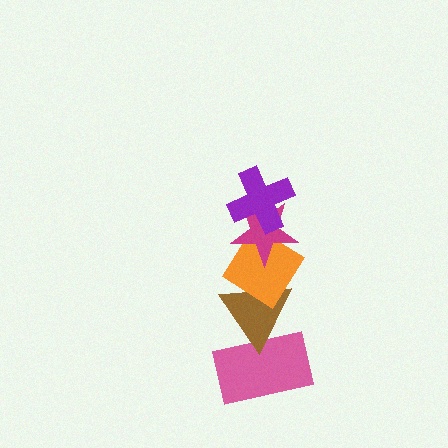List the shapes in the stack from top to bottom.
From top to bottom: the purple cross, the magenta star, the orange diamond, the brown triangle, the pink rectangle.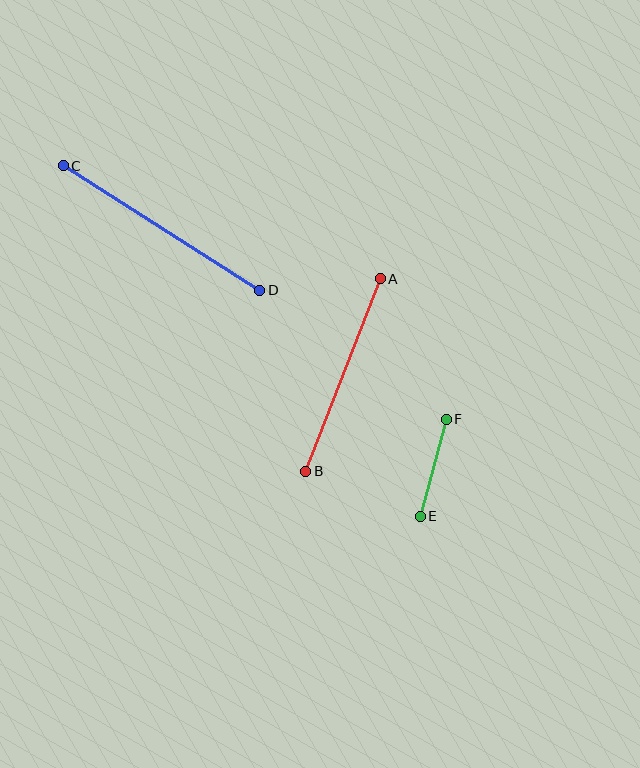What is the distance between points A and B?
The distance is approximately 206 pixels.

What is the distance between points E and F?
The distance is approximately 101 pixels.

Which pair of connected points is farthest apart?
Points C and D are farthest apart.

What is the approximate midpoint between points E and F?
The midpoint is at approximately (433, 468) pixels.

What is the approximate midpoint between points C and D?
The midpoint is at approximately (161, 228) pixels.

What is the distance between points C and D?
The distance is approximately 233 pixels.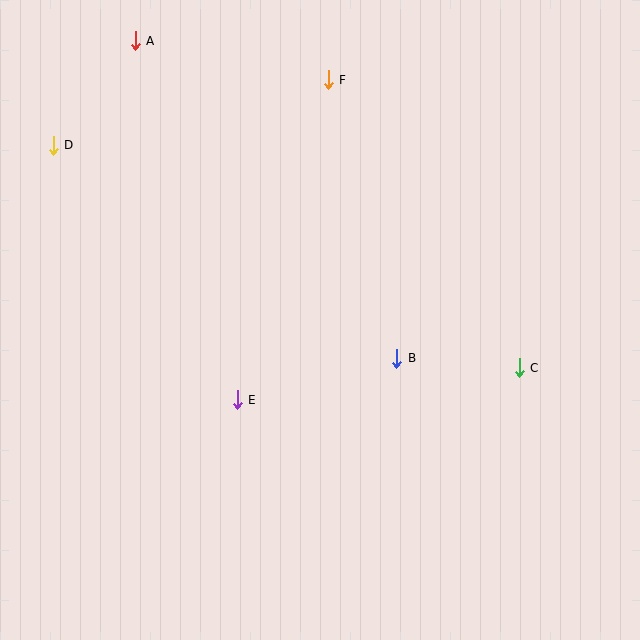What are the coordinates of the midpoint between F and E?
The midpoint between F and E is at (283, 240).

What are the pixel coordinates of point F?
Point F is at (328, 80).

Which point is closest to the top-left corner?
Point A is closest to the top-left corner.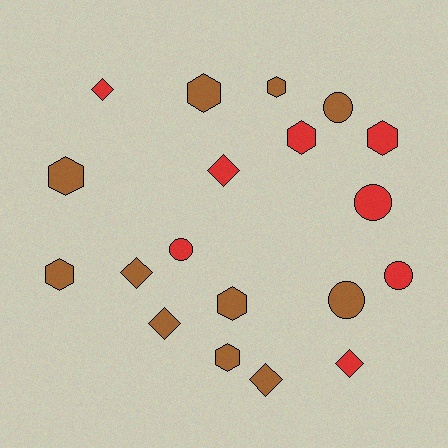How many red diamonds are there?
There are 3 red diamonds.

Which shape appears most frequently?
Hexagon, with 8 objects.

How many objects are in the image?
There are 19 objects.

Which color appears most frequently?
Brown, with 11 objects.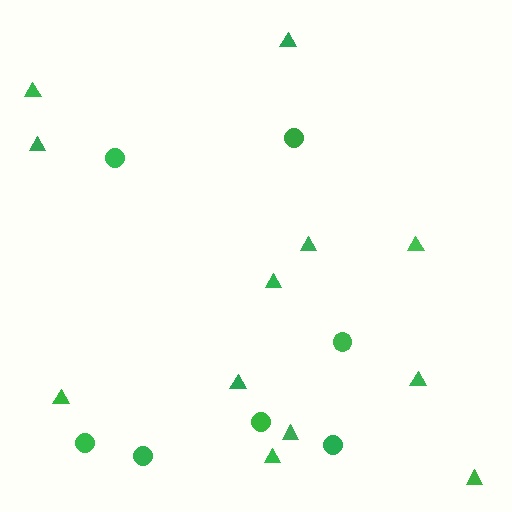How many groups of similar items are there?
There are 2 groups: one group of circles (7) and one group of triangles (12).